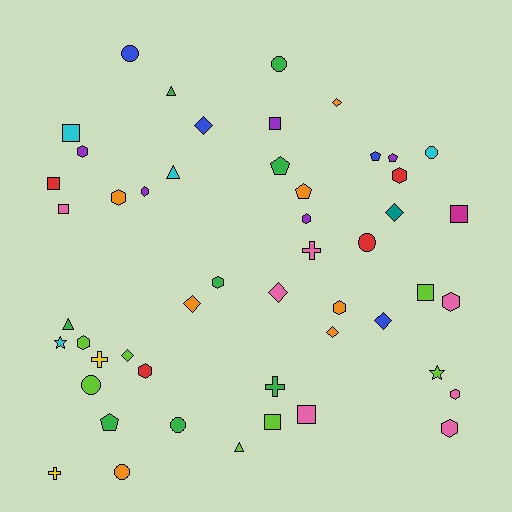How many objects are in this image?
There are 50 objects.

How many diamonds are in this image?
There are 8 diamonds.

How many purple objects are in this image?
There are 5 purple objects.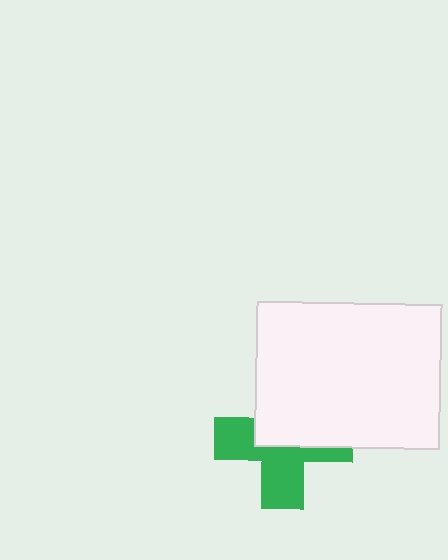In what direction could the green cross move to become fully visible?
The green cross could move down. That would shift it out from behind the white rectangle entirely.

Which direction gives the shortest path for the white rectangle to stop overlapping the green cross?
Moving up gives the shortest separation.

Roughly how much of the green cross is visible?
About half of it is visible (roughly 52%).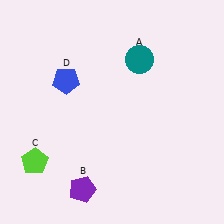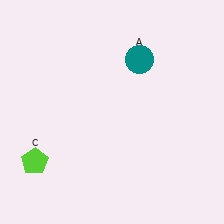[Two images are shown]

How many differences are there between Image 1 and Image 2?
There are 2 differences between the two images.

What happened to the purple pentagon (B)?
The purple pentagon (B) was removed in Image 2. It was in the bottom-left area of Image 1.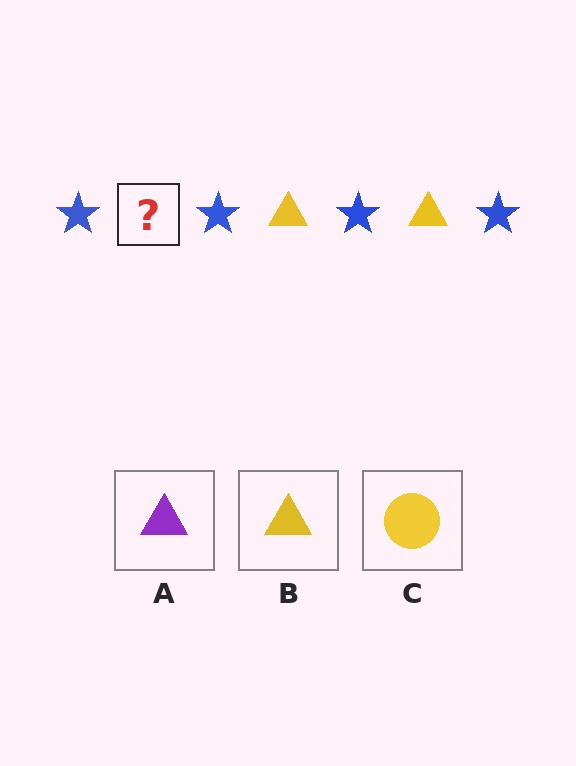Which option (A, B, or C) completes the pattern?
B.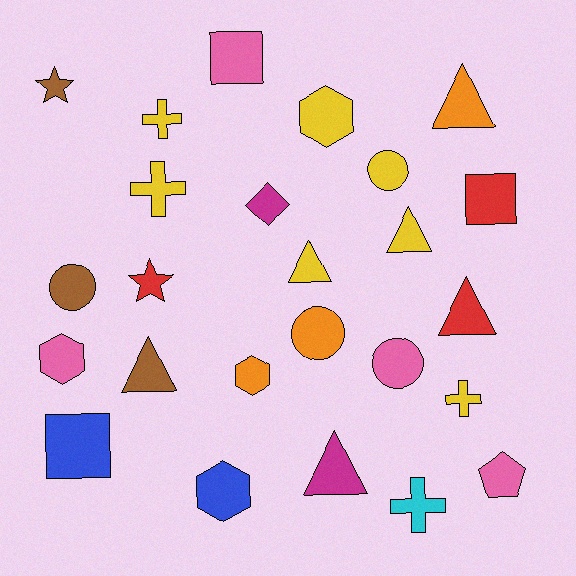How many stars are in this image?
There are 2 stars.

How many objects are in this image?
There are 25 objects.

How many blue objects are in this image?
There are 2 blue objects.